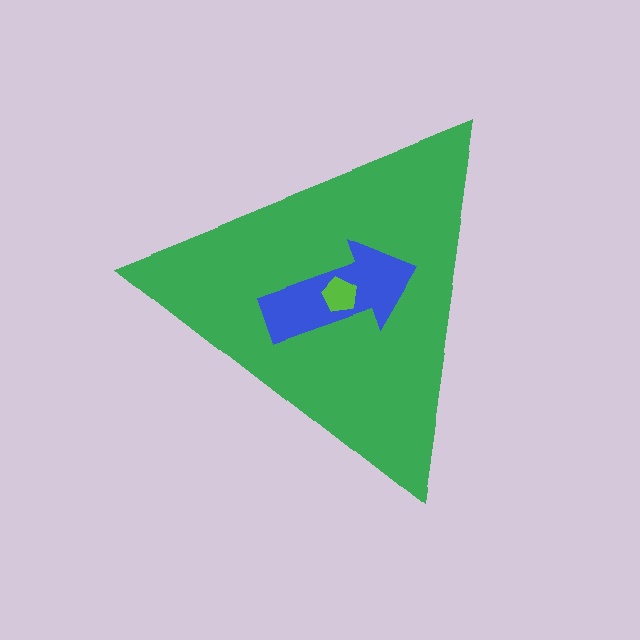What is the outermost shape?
The green triangle.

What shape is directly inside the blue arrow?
The lime pentagon.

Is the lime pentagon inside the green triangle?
Yes.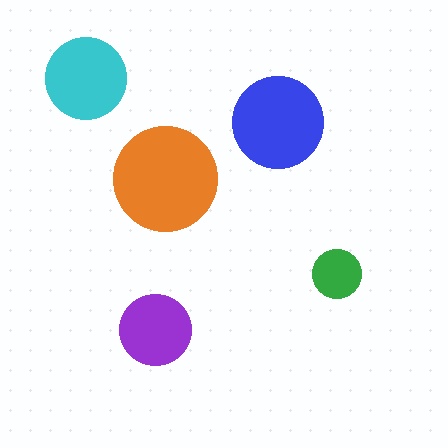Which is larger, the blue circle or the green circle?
The blue one.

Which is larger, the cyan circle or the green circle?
The cyan one.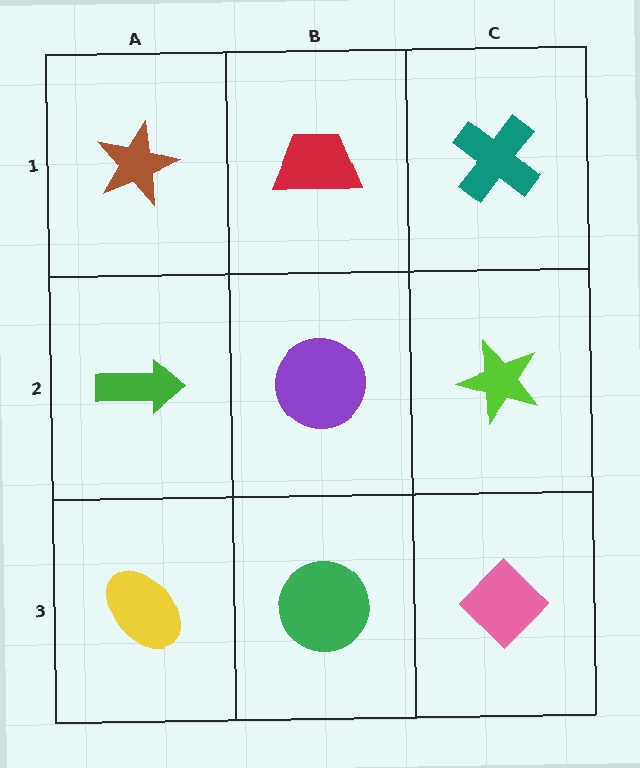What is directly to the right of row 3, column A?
A green circle.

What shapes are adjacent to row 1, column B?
A purple circle (row 2, column B), a brown star (row 1, column A), a teal cross (row 1, column C).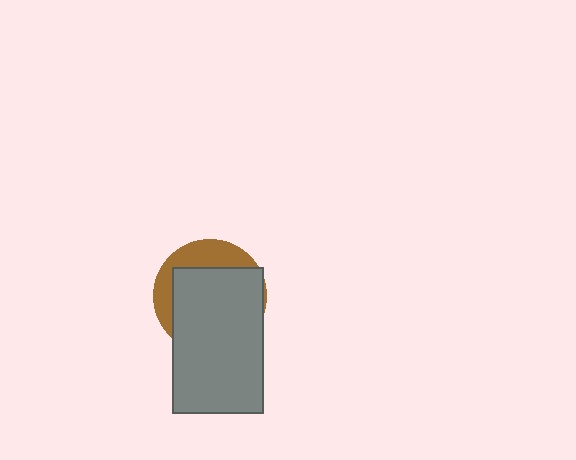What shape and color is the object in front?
The object in front is a gray rectangle.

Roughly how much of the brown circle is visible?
A small part of it is visible (roughly 30%).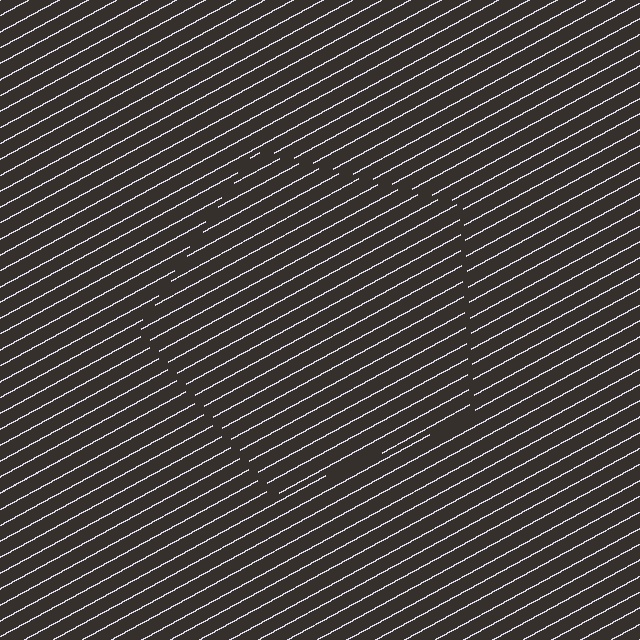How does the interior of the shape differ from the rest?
The interior of the shape contains the same grating, shifted by half a period — the contour is defined by the phase discontinuity where line-ends from the inner and outer gratings abut.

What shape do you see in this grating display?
An illusory pentagon. The interior of the shape contains the same grating, shifted by half a period — the contour is defined by the phase discontinuity where line-ends from the inner and outer gratings abut.